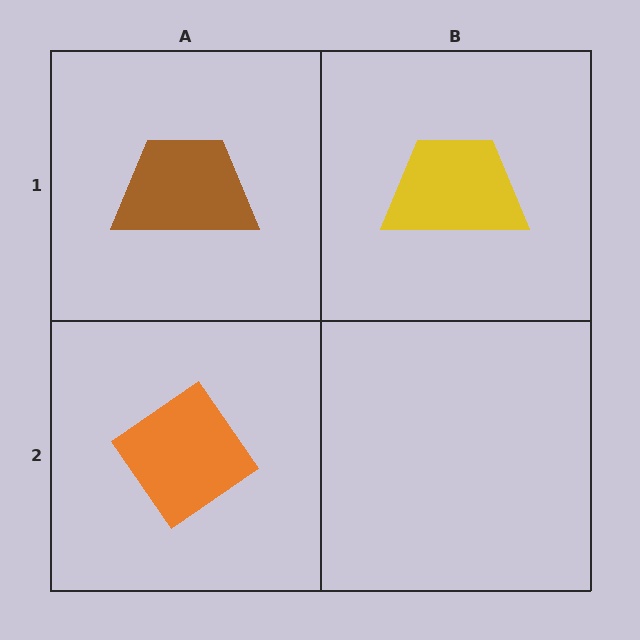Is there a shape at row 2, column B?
No, that cell is empty.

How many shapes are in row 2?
1 shape.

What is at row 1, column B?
A yellow trapezoid.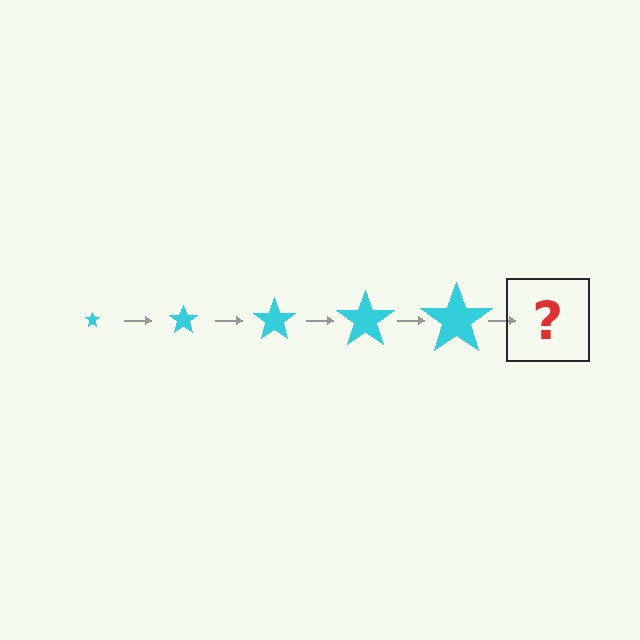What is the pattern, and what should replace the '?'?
The pattern is that the star gets progressively larger each step. The '?' should be a cyan star, larger than the previous one.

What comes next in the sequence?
The next element should be a cyan star, larger than the previous one.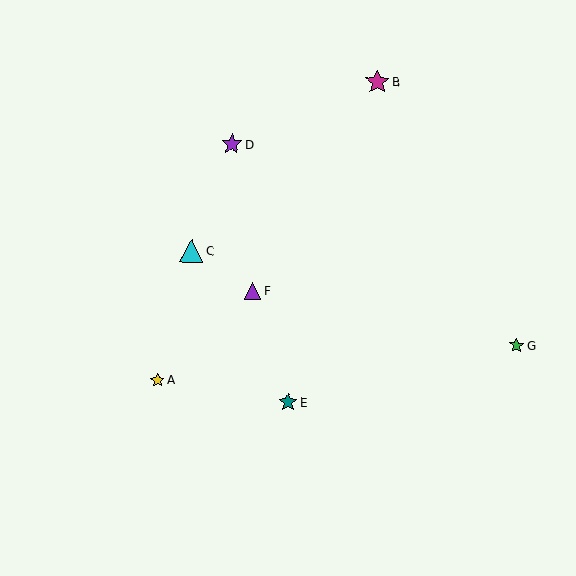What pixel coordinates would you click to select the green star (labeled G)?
Click at (517, 345) to select the green star G.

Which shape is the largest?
The magenta star (labeled B) is the largest.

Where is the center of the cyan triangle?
The center of the cyan triangle is at (191, 251).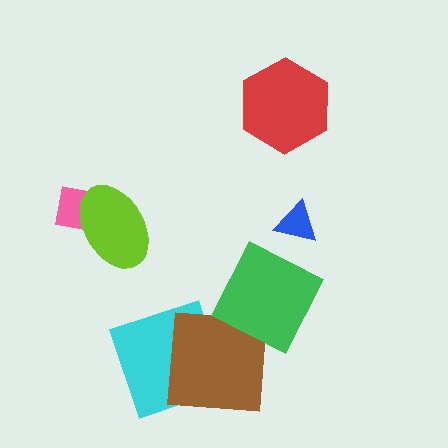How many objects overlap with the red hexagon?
0 objects overlap with the red hexagon.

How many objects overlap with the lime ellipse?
1 object overlaps with the lime ellipse.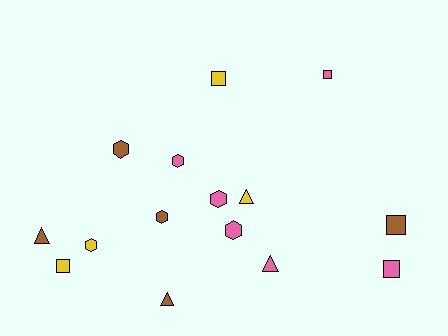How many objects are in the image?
There are 15 objects.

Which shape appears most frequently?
Hexagon, with 6 objects.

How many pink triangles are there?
There is 1 pink triangle.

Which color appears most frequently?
Pink, with 6 objects.